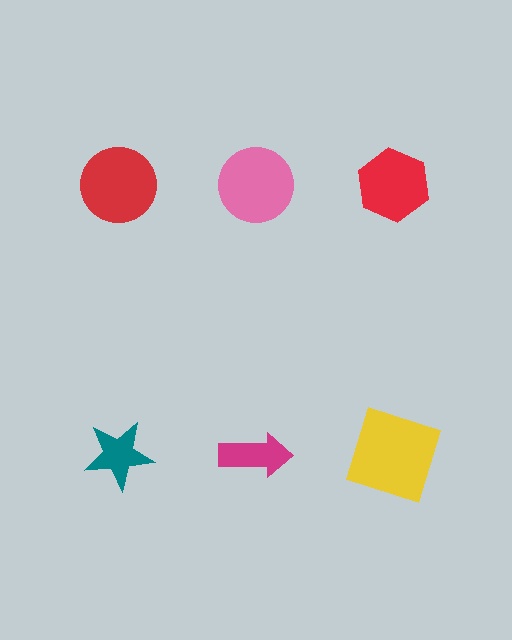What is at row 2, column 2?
A magenta arrow.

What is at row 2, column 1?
A teal star.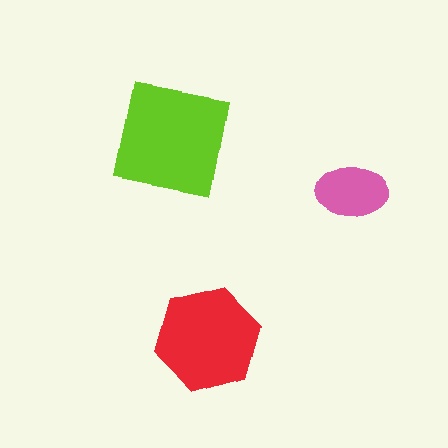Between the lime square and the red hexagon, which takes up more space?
The lime square.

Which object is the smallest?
The pink ellipse.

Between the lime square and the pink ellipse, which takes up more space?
The lime square.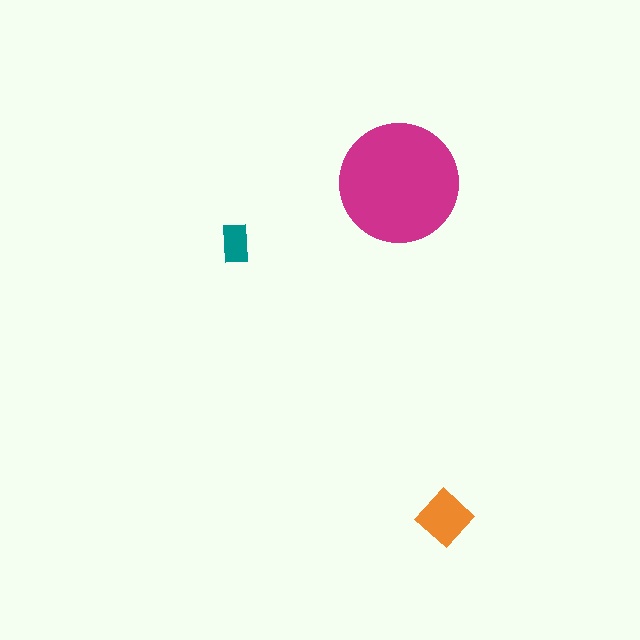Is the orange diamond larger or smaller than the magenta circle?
Smaller.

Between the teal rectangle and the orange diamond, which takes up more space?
The orange diamond.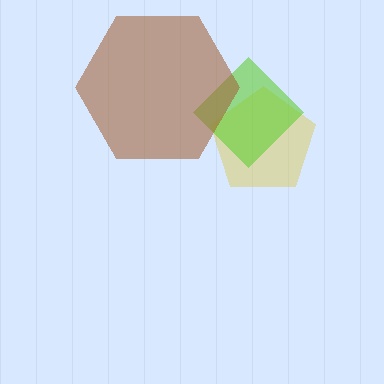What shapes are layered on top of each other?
The layered shapes are: a yellow pentagon, a lime diamond, a brown hexagon.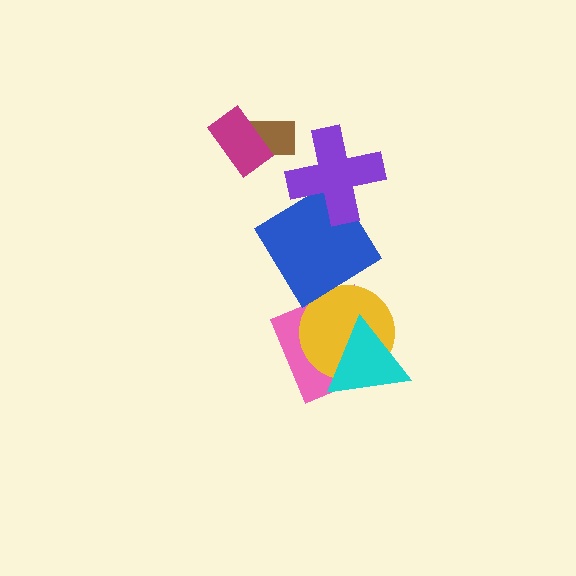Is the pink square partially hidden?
Yes, it is partially covered by another shape.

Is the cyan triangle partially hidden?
No, no other shape covers it.